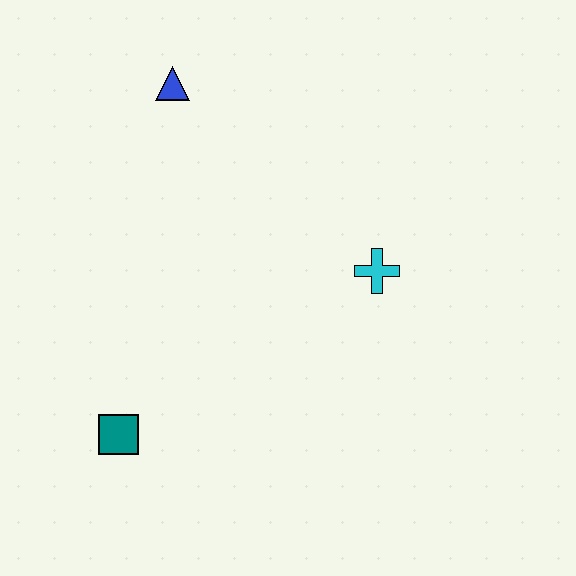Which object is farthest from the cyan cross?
The teal square is farthest from the cyan cross.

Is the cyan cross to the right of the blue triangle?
Yes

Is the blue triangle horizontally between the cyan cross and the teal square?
Yes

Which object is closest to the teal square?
The cyan cross is closest to the teal square.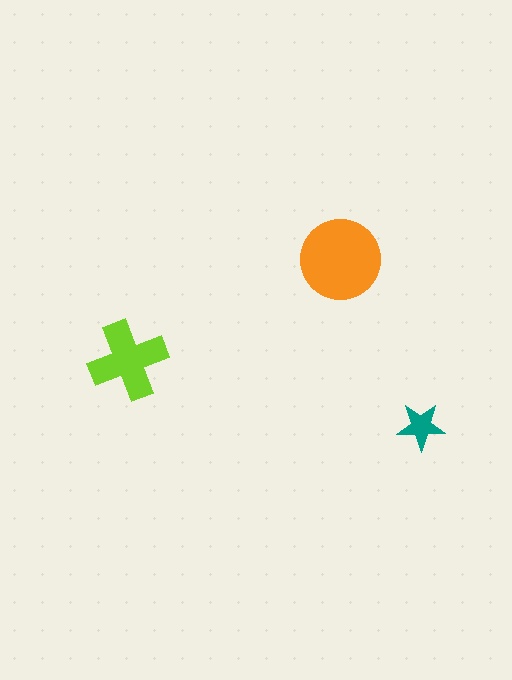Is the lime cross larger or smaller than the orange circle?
Smaller.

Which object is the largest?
The orange circle.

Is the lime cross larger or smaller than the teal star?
Larger.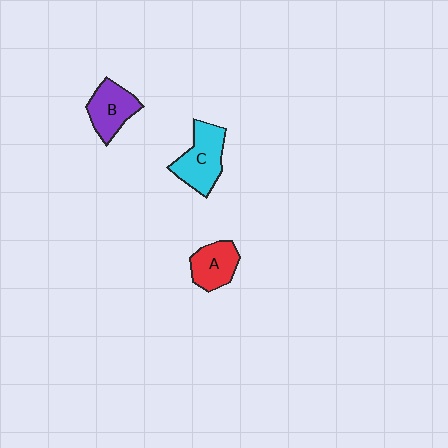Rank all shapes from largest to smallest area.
From largest to smallest: C (cyan), B (purple), A (red).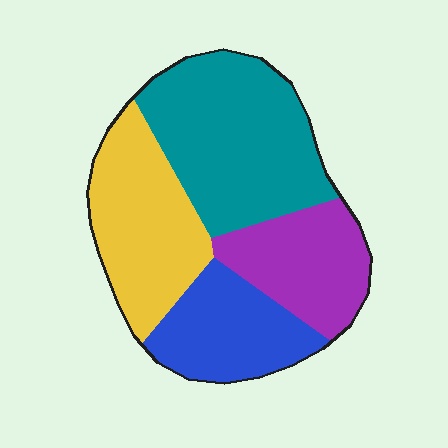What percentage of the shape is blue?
Blue takes up between a sixth and a third of the shape.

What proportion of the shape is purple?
Purple covers roughly 20% of the shape.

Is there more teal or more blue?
Teal.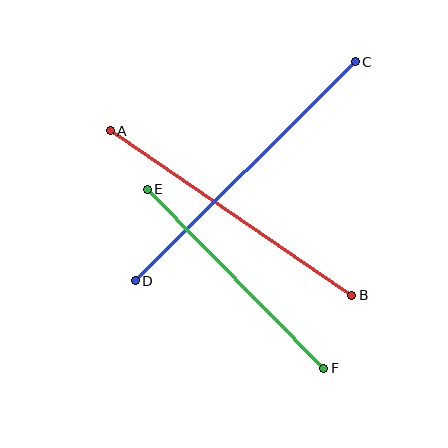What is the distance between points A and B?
The distance is approximately 292 pixels.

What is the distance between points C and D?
The distance is approximately 310 pixels.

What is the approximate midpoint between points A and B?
The midpoint is at approximately (231, 213) pixels.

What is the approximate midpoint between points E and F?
The midpoint is at approximately (236, 279) pixels.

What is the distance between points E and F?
The distance is approximately 251 pixels.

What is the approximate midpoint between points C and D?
The midpoint is at approximately (245, 171) pixels.